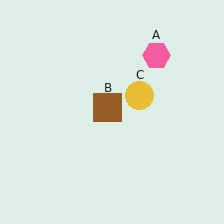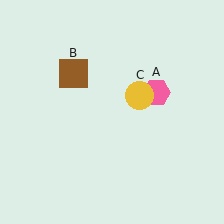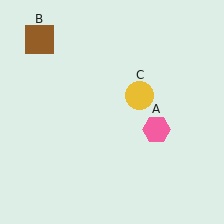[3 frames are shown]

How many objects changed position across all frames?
2 objects changed position: pink hexagon (object A), brown square (object B).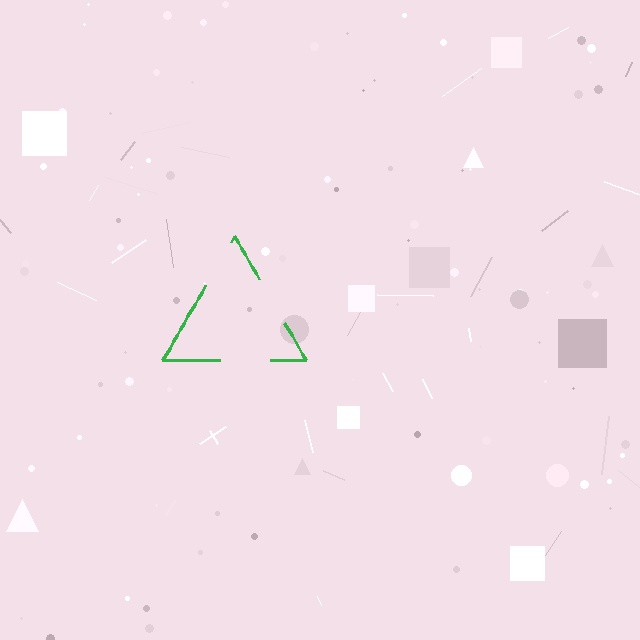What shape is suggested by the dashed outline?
The dashed outline suggests a triangle.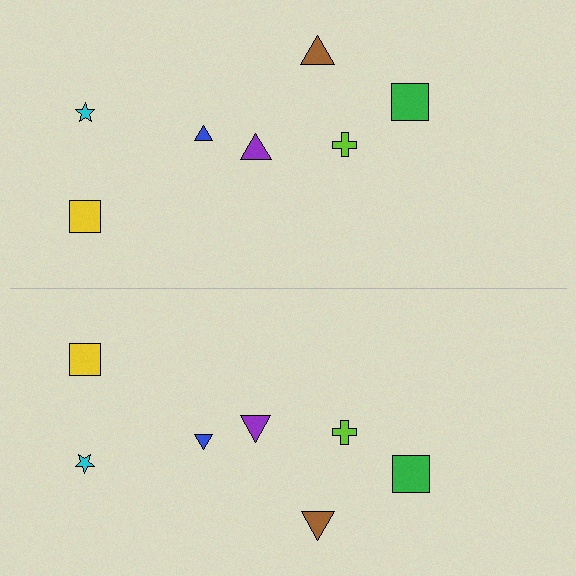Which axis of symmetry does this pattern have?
The pattern has a horizontal axis of symmetry running through the center of the image.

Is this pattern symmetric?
Yes, this pattern has bilateral (reflection) symmetry.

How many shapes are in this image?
There are 14 shapes in this image.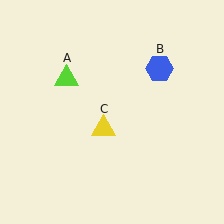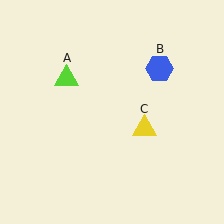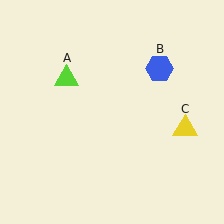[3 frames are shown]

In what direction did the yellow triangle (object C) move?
The yellow triangle (object C) moved right.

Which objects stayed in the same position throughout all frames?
Lime triangle (object A) and blue hexagon (object B) remained stationary.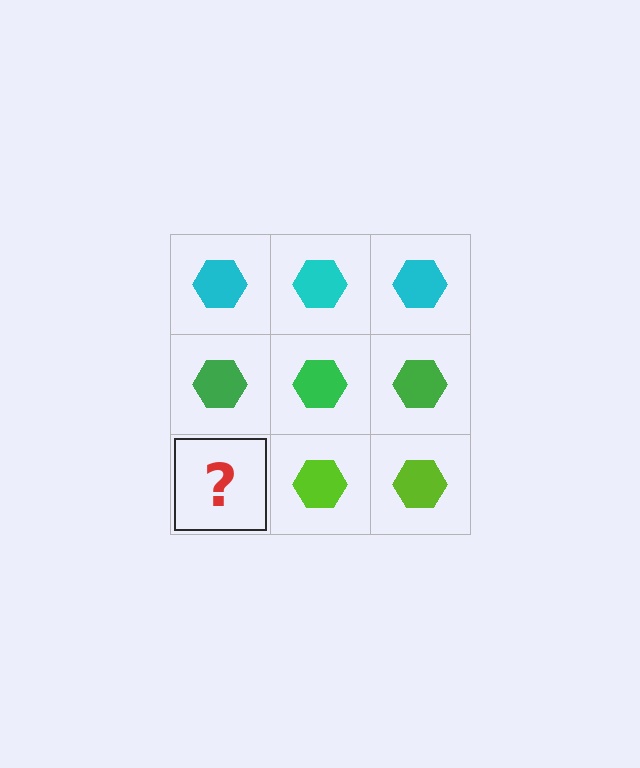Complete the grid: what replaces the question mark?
The question mark should be replaced with a lime hexagon.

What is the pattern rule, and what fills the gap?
The rule is that each row has a consistent color. The gap should be filled with a lime hexagon.